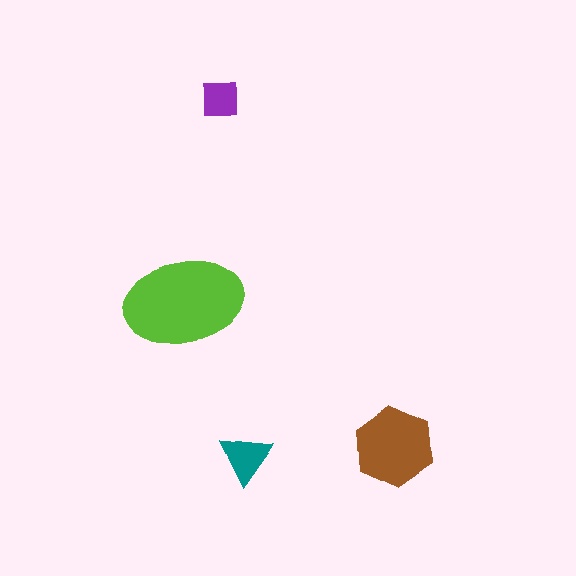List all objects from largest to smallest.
The lime ellipse, the brown hexagon, the teal triangle, the purple square.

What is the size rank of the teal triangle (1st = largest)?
3rd.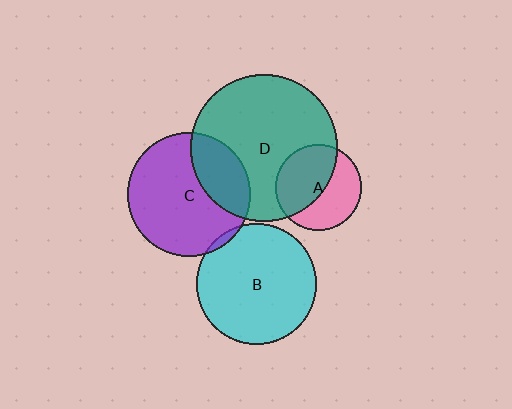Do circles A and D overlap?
Yes.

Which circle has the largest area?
Circle D (teal).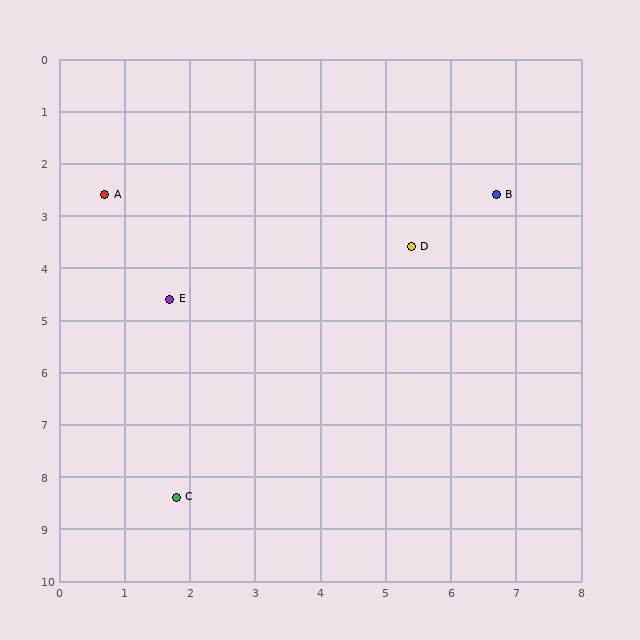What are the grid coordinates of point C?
Point C is at approximately (1.8, 8.4).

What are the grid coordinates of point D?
Point D is at approximately (5.4, 3.6).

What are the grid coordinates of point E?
Point E is at approximately (1.7, 4.6).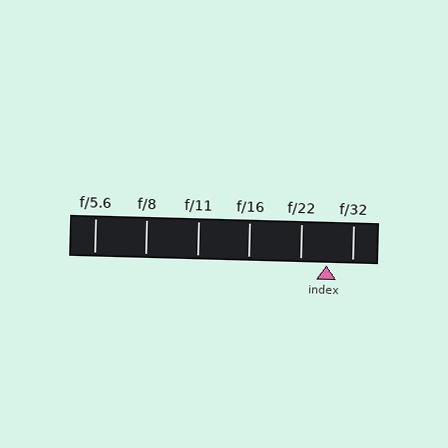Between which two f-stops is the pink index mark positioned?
The index mark is between f/22 and f/32.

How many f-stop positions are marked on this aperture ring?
There are 6 f-stop positions marked.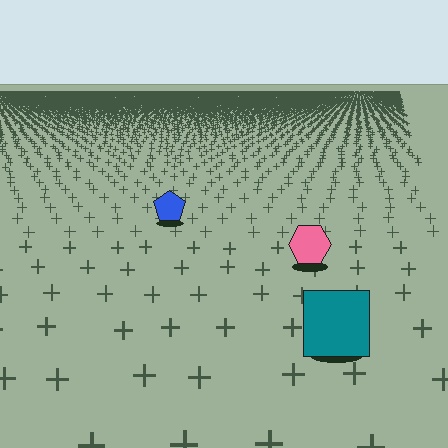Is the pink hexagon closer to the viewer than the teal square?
No. The teal square is closer — you can tell from the texture gradient: the ground texture is coarser near it.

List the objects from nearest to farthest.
From nearest to farthest: the teal square, the pink hexagon, the blue pentagon.